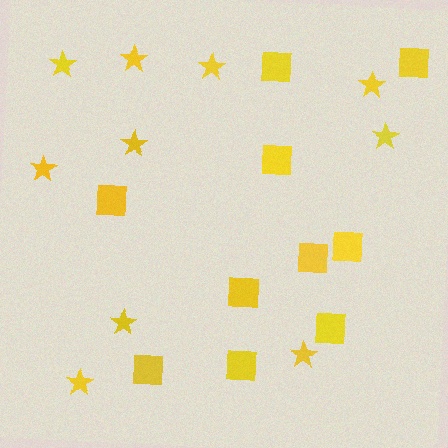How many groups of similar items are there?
There are 2 groups: one group of squares (10) and one group of stars (10).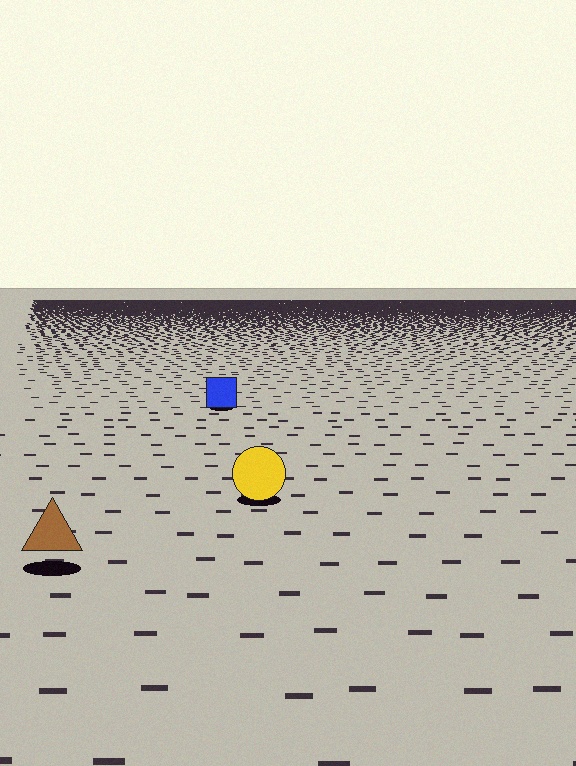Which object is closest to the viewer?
The brown triangle is closest. The texture marks near it are larger and more spread out.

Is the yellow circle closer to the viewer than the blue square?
Yes. The yellow circle is closer — you can tell from the texture gradient: the ground texture is coarser near it.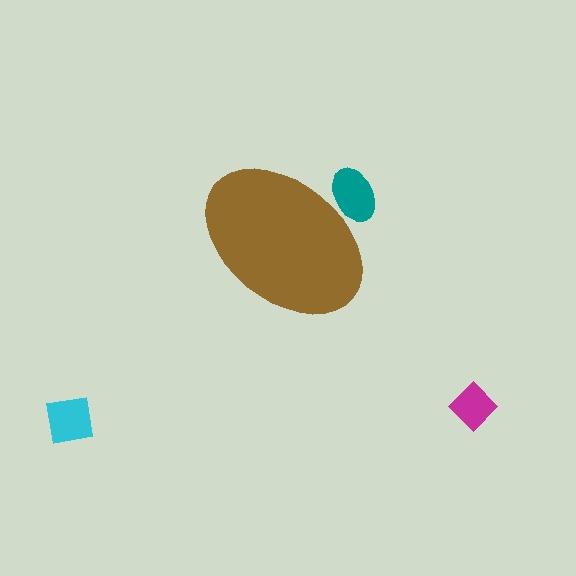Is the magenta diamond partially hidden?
No, the magenta diamond is fully visible.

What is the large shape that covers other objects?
A brown ellipse.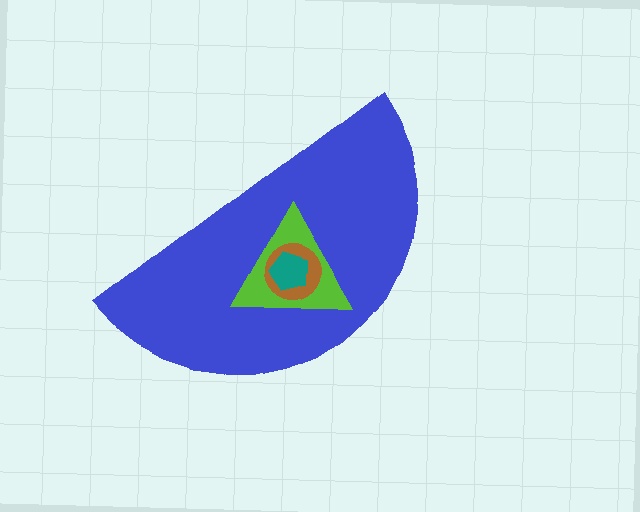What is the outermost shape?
The blue semicircle.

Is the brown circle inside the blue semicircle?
Yes.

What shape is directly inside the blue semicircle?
The lime triangle.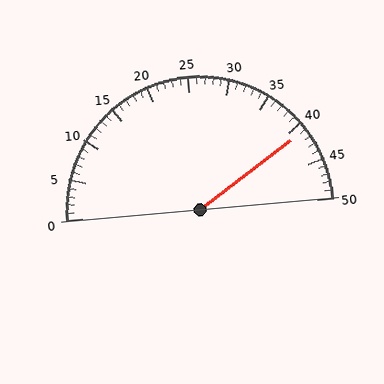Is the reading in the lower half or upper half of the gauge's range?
The reading is in the upper half of the range (0 to 50).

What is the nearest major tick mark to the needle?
The nearest major tick mark is 40.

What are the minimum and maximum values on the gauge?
The gauge ranges from 0 to 50.